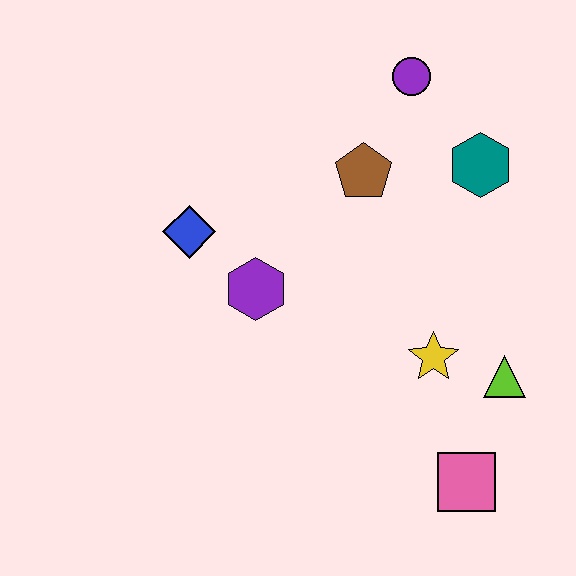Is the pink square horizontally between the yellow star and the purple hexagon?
No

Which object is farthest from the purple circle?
The pink square is farthest from the purple circle.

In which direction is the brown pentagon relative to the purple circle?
The brown pentagon is below the purple circle.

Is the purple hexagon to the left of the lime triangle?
Yes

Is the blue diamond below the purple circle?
Yes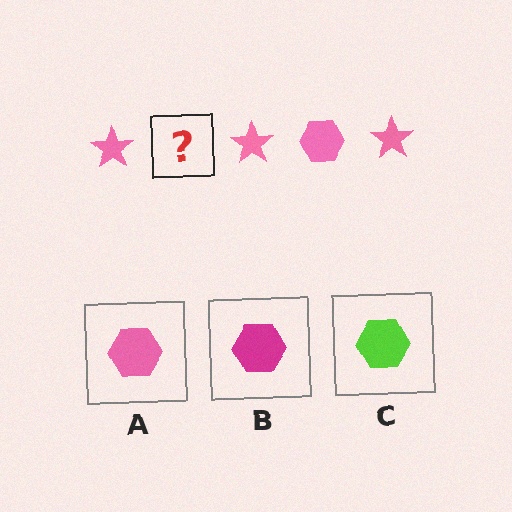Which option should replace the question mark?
Option A.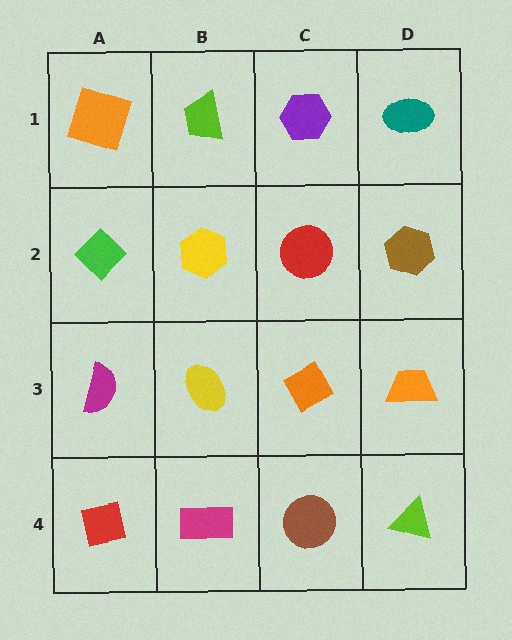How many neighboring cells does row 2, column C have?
4.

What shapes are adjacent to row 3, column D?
A brown hexagon (row 2, column D), a lime triangle (row 4, column D), an orange diamond (row 3, column C).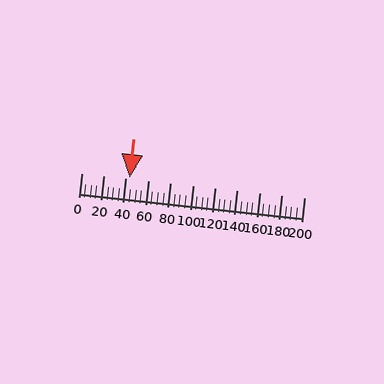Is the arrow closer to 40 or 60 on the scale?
The arrow is closer to 40.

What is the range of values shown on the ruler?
The ruler shows values from 0 to 200.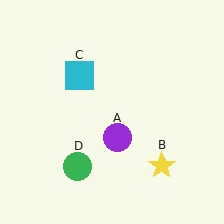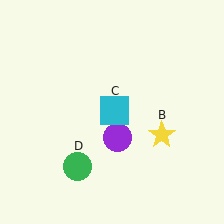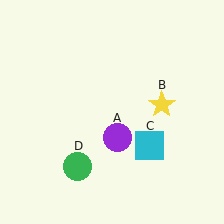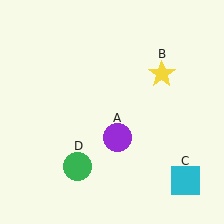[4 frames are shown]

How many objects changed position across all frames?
2 objects changed position: yellow star (object B), cyan square (object C).